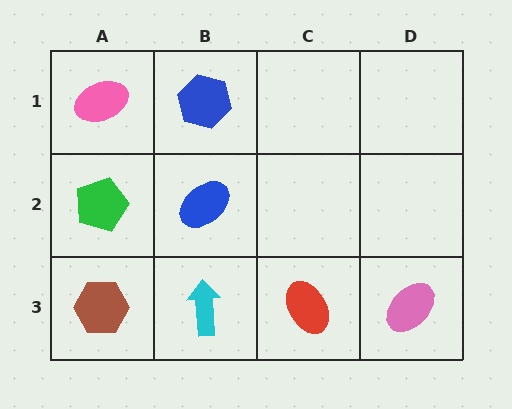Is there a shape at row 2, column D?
No, that cell is empty.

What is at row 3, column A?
A brown hexagon.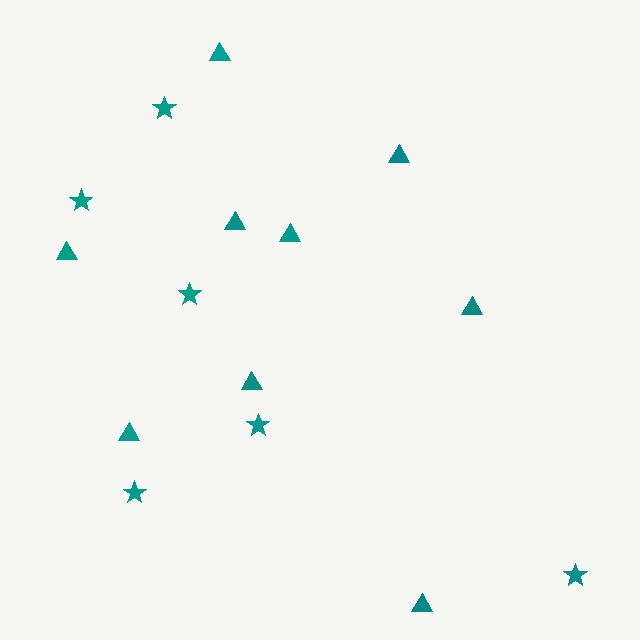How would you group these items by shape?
There are 2 groups: one group of triangles (9) and one group of stars (6).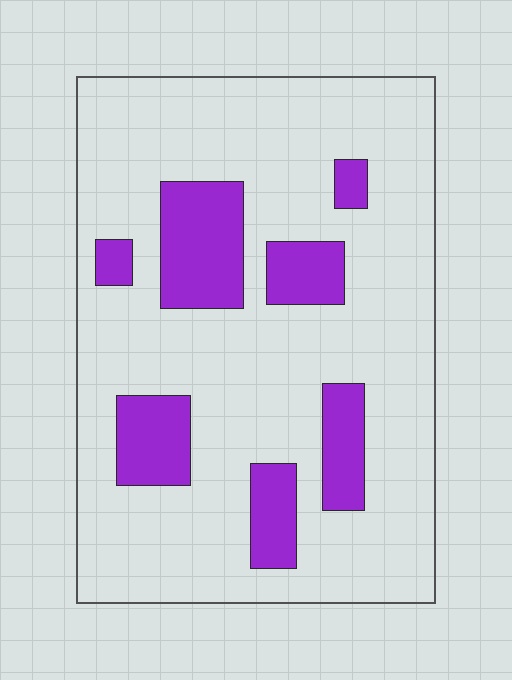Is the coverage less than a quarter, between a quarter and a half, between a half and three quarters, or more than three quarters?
Less than a quarter.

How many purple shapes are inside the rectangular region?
7.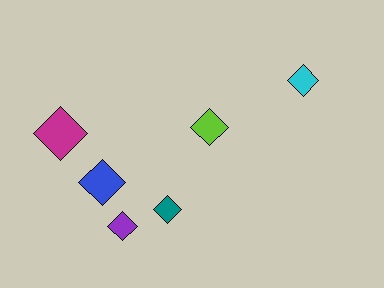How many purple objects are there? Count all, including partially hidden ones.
There is 1 purple object.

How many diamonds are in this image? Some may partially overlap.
There are 6 diamonds.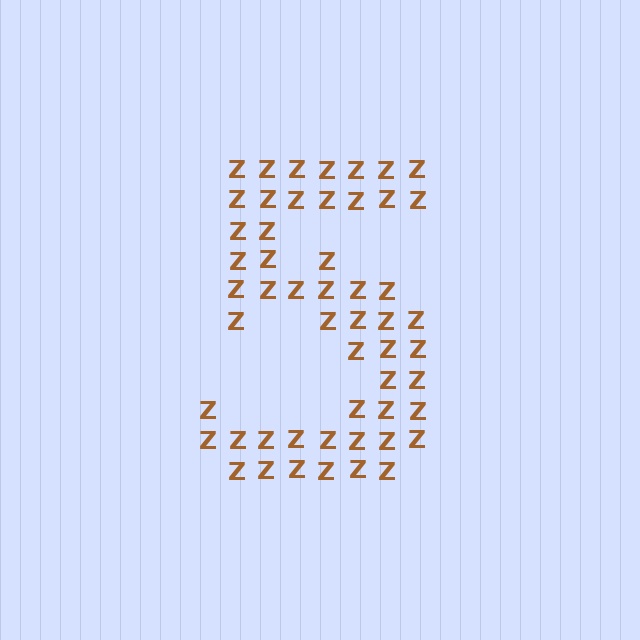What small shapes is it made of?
It is made of small letter Z's.